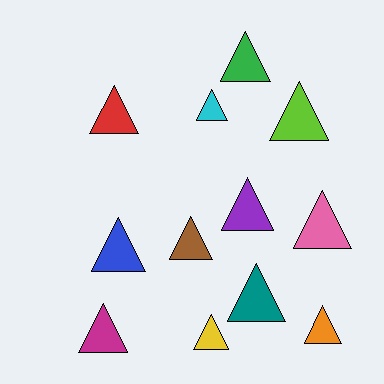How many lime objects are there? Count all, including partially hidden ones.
There is 1 lime object.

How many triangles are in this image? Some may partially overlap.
There are 12 triangles.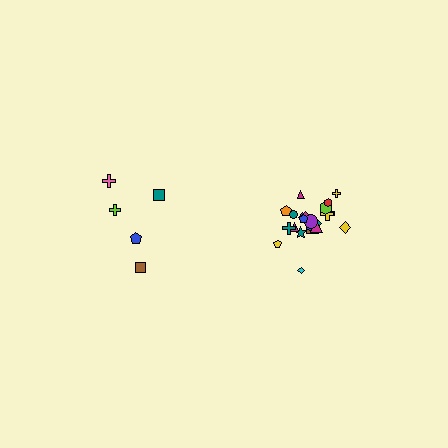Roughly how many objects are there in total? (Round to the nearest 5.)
Roughly 25 objects in total.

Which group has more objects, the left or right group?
The right group.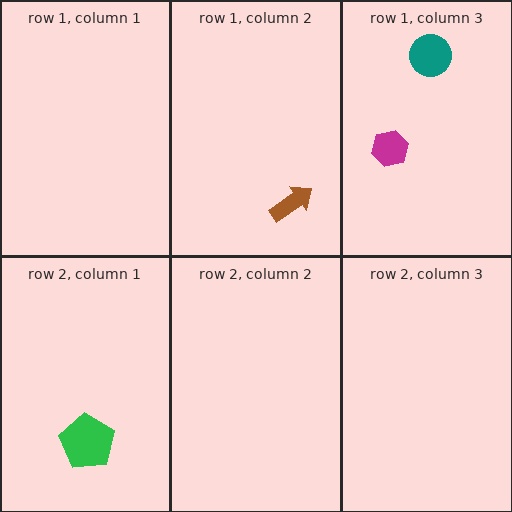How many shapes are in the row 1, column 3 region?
2.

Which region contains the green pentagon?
The row 2, column 1 region.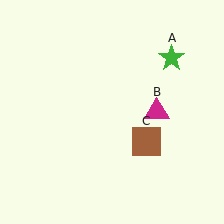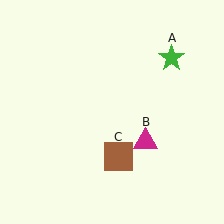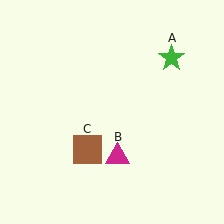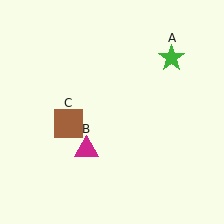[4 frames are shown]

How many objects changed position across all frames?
2 objects changed position: magenta triangle (object B), brown square (object C).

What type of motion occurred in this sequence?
The magenta triangle (object B), brown square (object C) rotated clockwise around the center of the scene.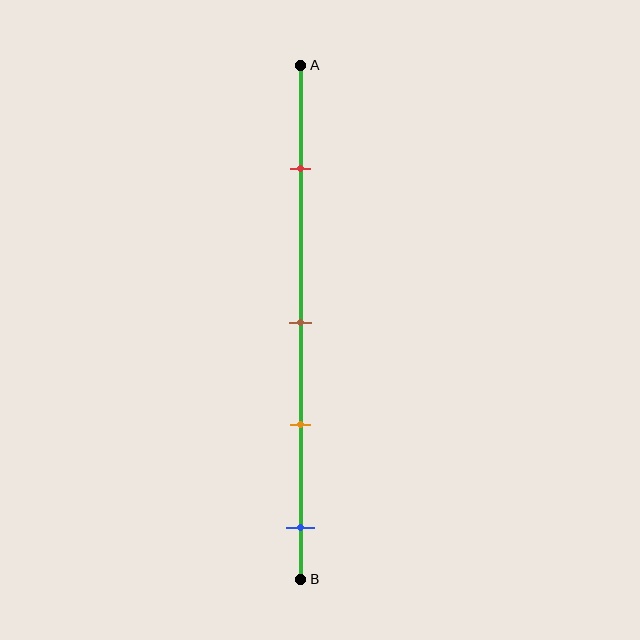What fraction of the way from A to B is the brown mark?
The brown mark is approximately 50% (0.5) of the way from A to B.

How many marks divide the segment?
There are 4 marks dividing the segment.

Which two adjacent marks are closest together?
The brown and orange marks are the closest adjacent pair.